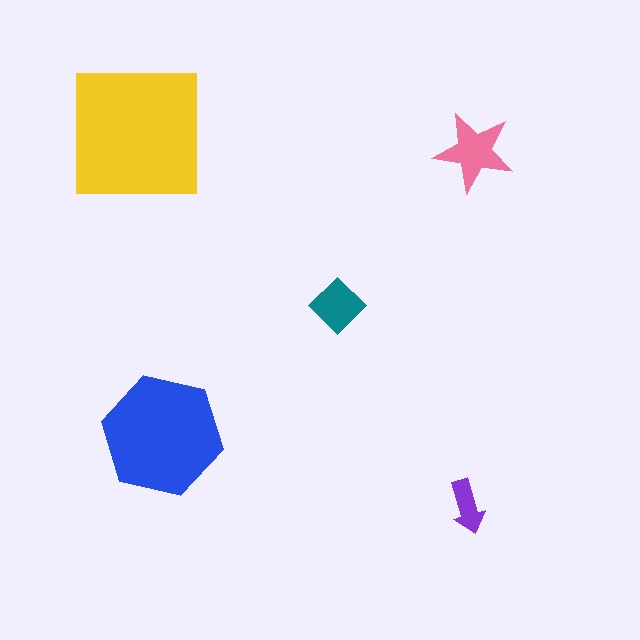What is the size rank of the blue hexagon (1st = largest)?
2nd.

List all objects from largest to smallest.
The yellow square, the blue hexagon, the pink star, the teal diamond, the purple arrow.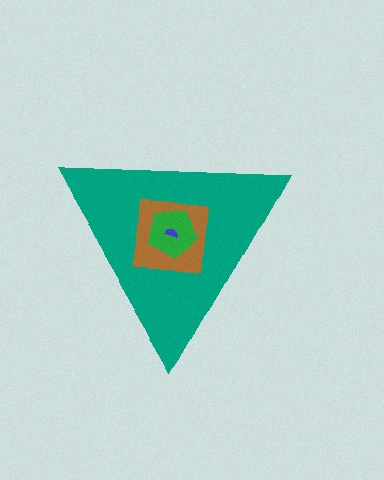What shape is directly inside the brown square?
The green pentagon.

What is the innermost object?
The blue semicircle.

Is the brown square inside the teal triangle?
Yes.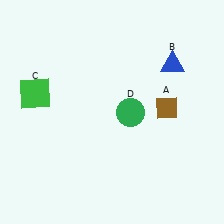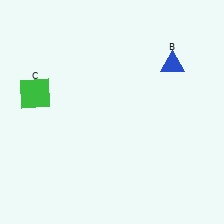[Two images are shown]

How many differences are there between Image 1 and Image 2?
There are 2 differences between the two images.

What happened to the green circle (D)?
The green circle (D) was removed in Image 2. It was in the bottom-right area of Image 1.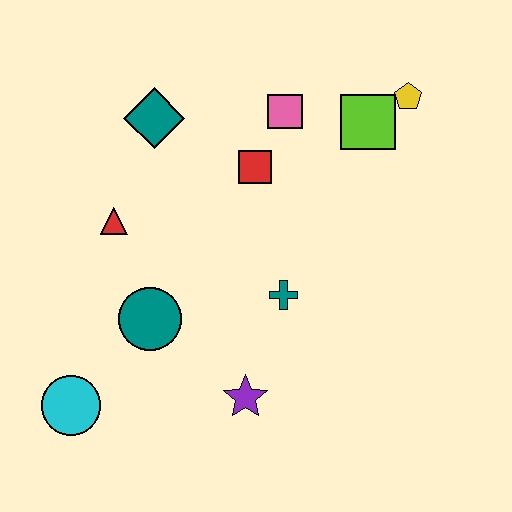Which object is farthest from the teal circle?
The yellow pentagon is farthest from the teal circle.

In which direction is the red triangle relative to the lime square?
The red triangle is to the left of the lime square.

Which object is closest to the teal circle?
The red triangle is closest to the teal circle.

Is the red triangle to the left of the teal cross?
Yes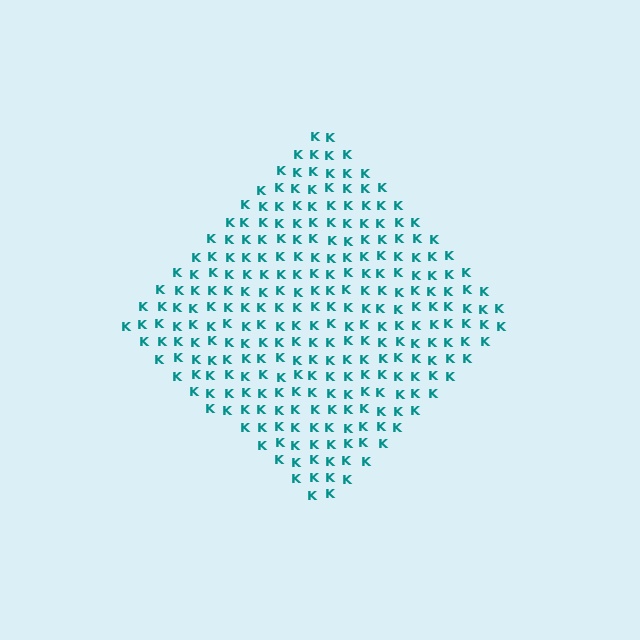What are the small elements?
The small elements are letter K's.